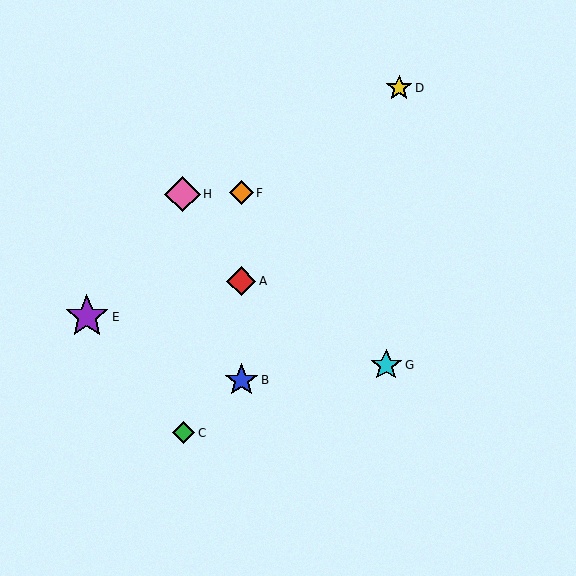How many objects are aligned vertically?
3 objects (A, B, F) are aligned vertically.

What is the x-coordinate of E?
Object E is at x≈87.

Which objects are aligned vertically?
Objects A, B, F are aligned vertically.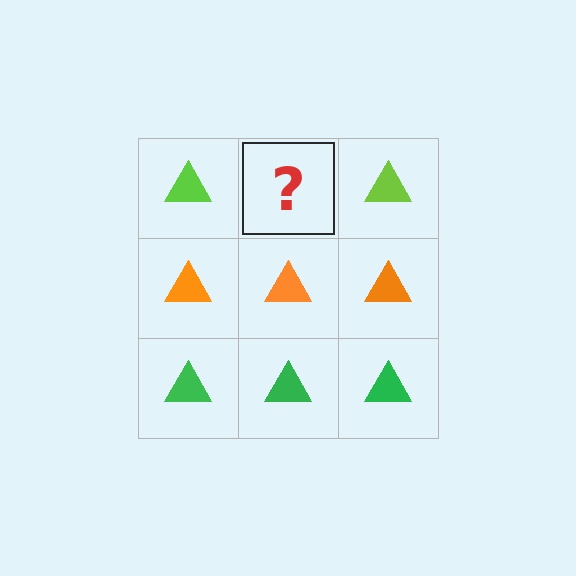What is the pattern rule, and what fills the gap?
The rule is that each row has a consistent color. The gap should be filled with a lime triangle.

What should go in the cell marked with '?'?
The missing cell should contain a lime triangle.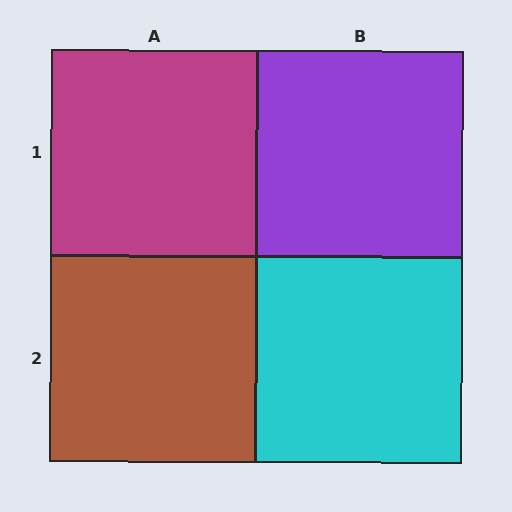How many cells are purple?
1 cell is purple.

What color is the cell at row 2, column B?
Cyan.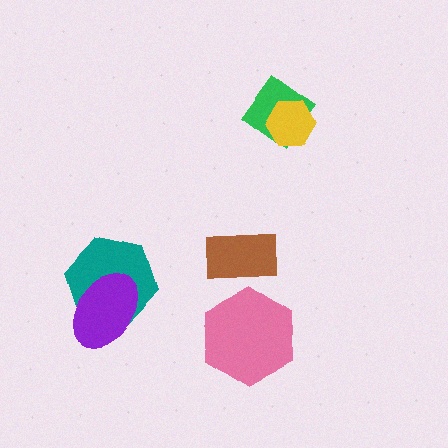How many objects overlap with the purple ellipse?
1 object overlaps with the purple ellipse.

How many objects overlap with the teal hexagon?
1 object overlaps with the teal hexagon.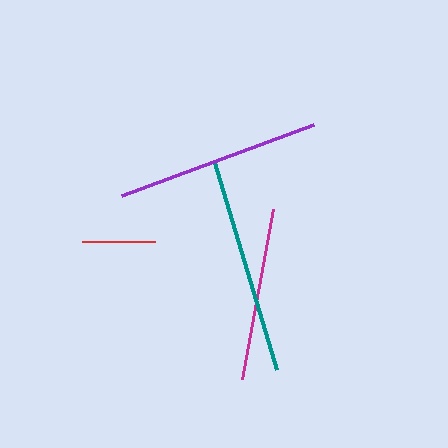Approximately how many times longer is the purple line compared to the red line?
The purple line is approximately 2.8 times the length of the red line.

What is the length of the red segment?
The red segment is approximately 74 pixels long.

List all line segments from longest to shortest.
From longest to shortest: teal, purple, magenta, red.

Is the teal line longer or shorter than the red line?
The teal line is longer than the red line.